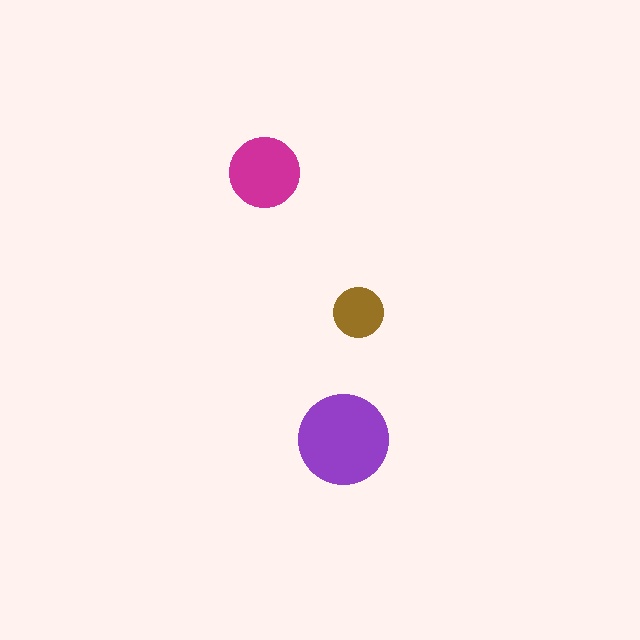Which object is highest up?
The magenta circle is topmost.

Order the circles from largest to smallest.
the purple one, the magenta one, the brown one.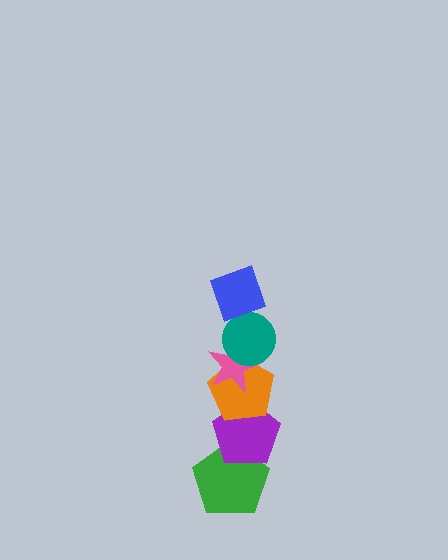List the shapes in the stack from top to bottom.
From top to bottom: the blue diamond, the teal circle, the pink star, the orange pentagon, the purple pentagon, the green pentagon.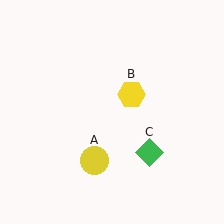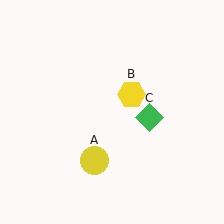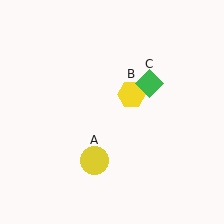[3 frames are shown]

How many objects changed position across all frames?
1 object changed position: green diamond (object C).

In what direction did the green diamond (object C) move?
The green diamond (object C) moved up.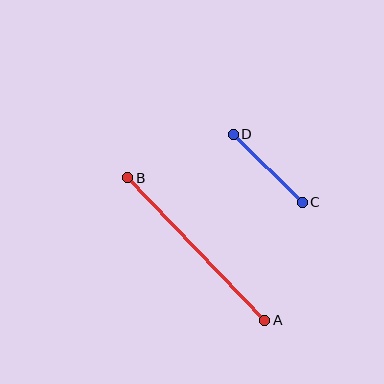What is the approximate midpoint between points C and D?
The midpoint is at approximately (268, 168) pixels.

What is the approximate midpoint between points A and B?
The midpoint is at approximately (196, 249) pixels.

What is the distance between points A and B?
The distance is approximately 198 pixels.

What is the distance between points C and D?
The distance is approximately 97 pixels.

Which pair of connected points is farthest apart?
Points A and B are farthest apart.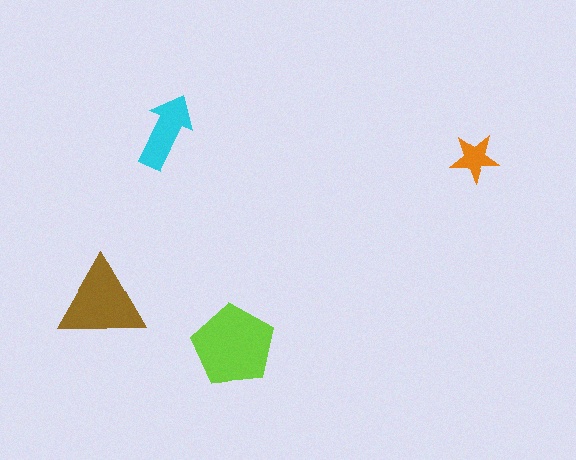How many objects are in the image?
There are 4 objects in the image.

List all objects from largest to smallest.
The lime pentagon, the brown triangle, the cyan arrow, the orange star.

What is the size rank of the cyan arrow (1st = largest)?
3rd.